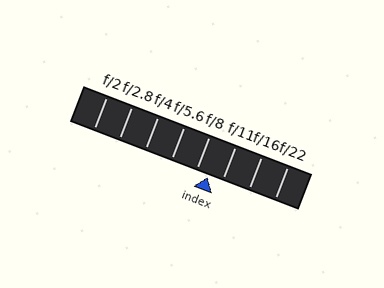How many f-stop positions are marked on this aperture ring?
There are 8 f-stop positions marked.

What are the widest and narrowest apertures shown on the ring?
The widest aperture shown is f/2 and the narrowest is f/22.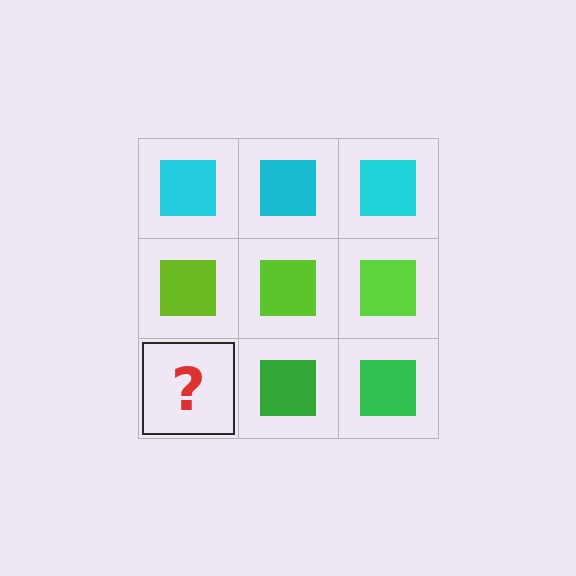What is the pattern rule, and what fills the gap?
The rule is that each row has a consistent color. The gap should be filled with a green square.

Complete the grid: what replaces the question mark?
The question mark should be replaced with a green square.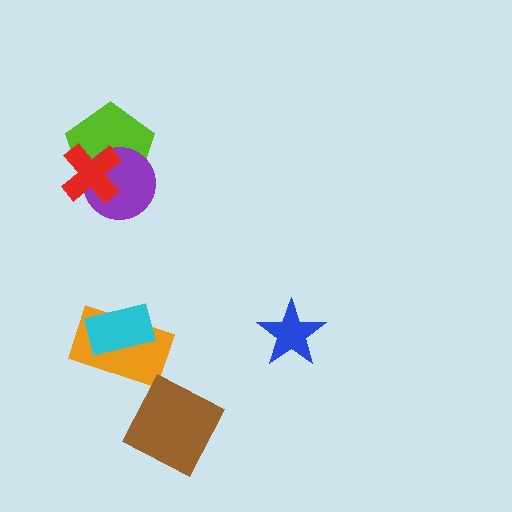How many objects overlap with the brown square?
0 objects overlap with the brown square.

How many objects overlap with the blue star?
0 objects overlap with the blue star.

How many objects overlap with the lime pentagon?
2 objects overlap with the lime pentagon.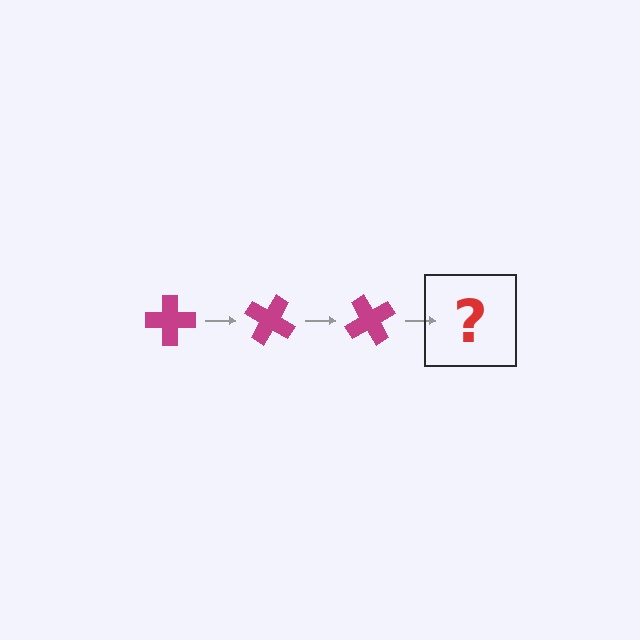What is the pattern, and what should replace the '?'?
The pattern is that the cross rotates 30 degrees each step. The '?' should be a magenta cross rotated 90 degrees.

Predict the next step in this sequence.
The next step is a magenta cross rotated 90 degrees.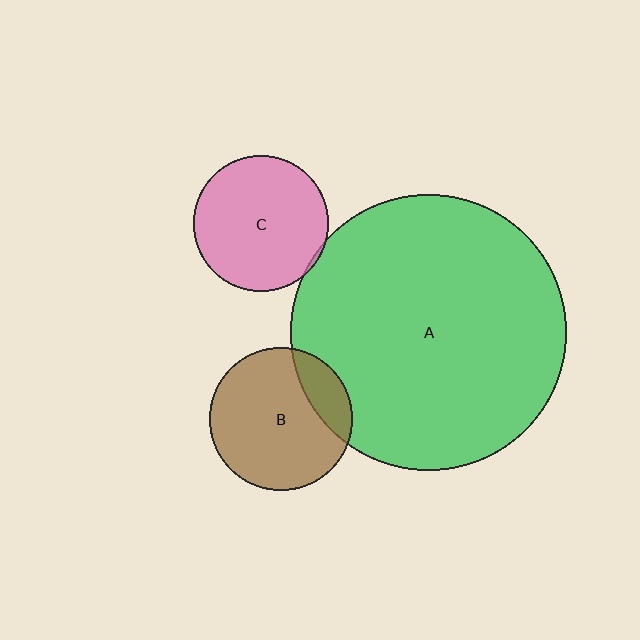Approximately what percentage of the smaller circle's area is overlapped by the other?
Approximately 20%.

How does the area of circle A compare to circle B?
Approximately 3.7 times.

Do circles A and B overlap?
Yes.